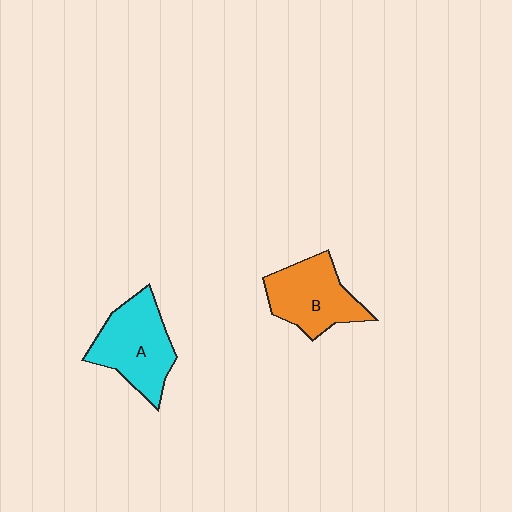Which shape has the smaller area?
Shape B (orange).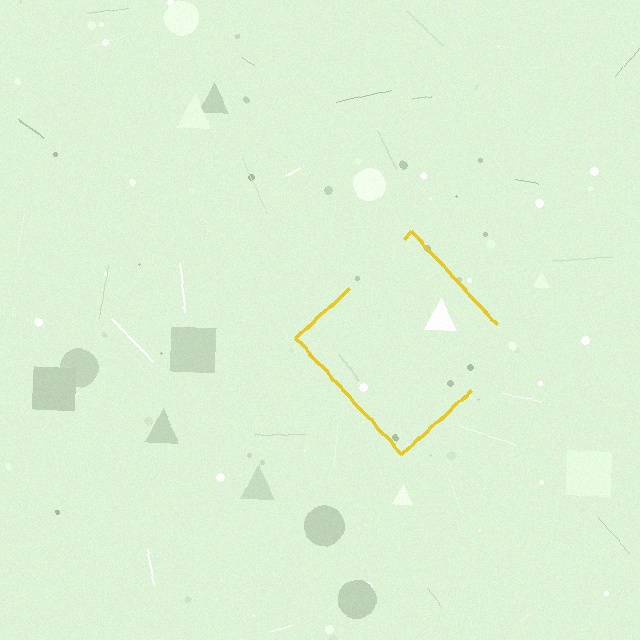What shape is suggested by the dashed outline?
The dashed outline suggests a diamond.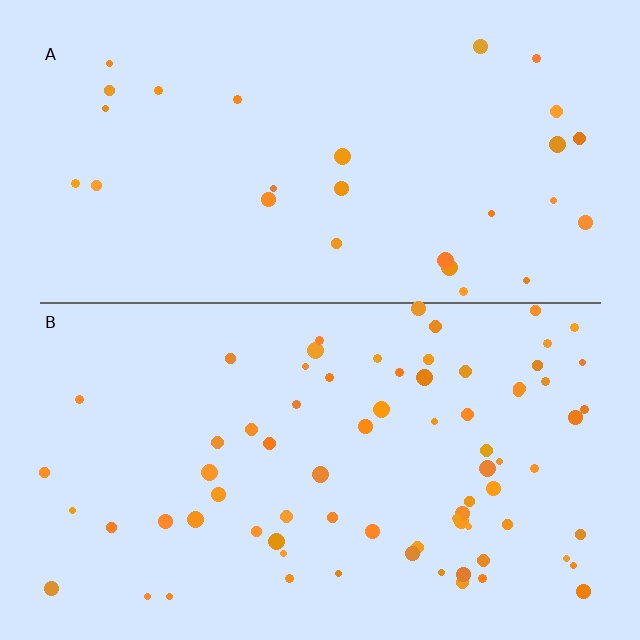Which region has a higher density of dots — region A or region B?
B (the bottom).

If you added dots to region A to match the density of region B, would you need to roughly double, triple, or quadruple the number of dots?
Approximately triple.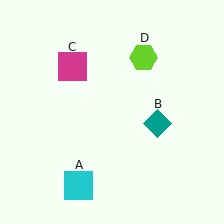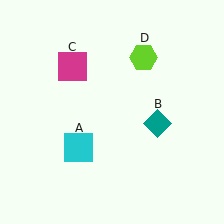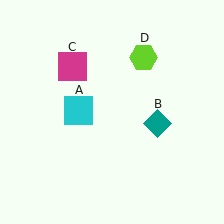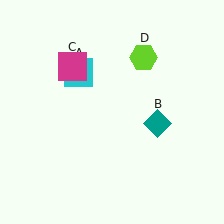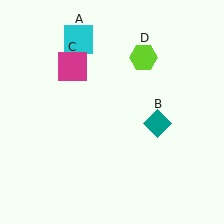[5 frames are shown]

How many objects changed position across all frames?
1 object changed position: cyan square (object A).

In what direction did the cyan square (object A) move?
The cyan square (object A) moved up.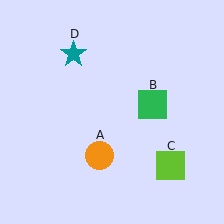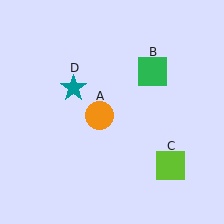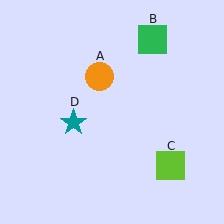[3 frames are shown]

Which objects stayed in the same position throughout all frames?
Lime square (object C) remained stationary.